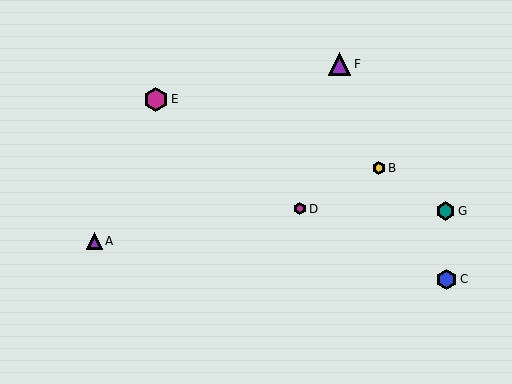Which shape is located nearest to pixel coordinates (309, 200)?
The magenta hexagon (labeled D) at (300, 209) is nearest to that location.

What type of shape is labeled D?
Shape D is a magenta hexagon.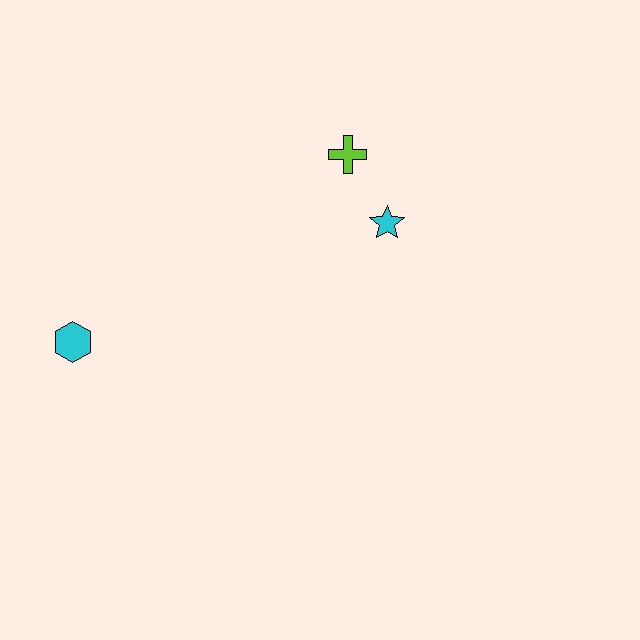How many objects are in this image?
There are 3 objects.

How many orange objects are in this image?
There are no orange objects.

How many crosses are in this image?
There is 1 cross.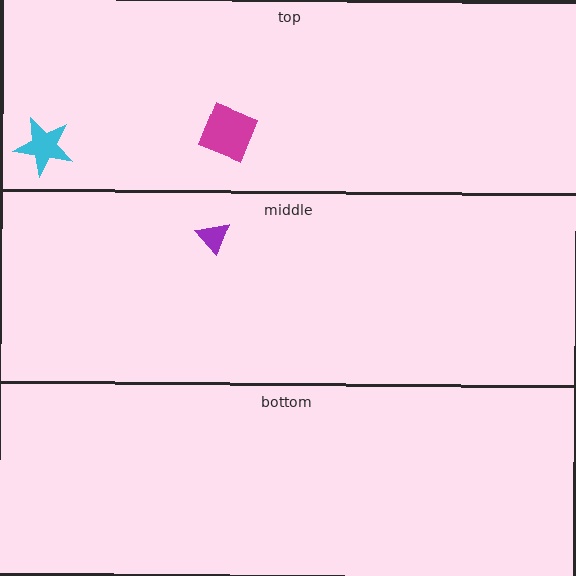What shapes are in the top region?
The magenta diamond, the cyan star.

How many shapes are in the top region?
2.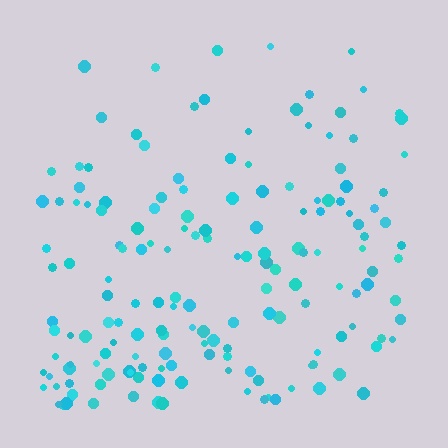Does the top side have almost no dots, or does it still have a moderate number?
Still a moderate number, just noticeably fewer than the bottom.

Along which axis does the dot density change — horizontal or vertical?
Vertical.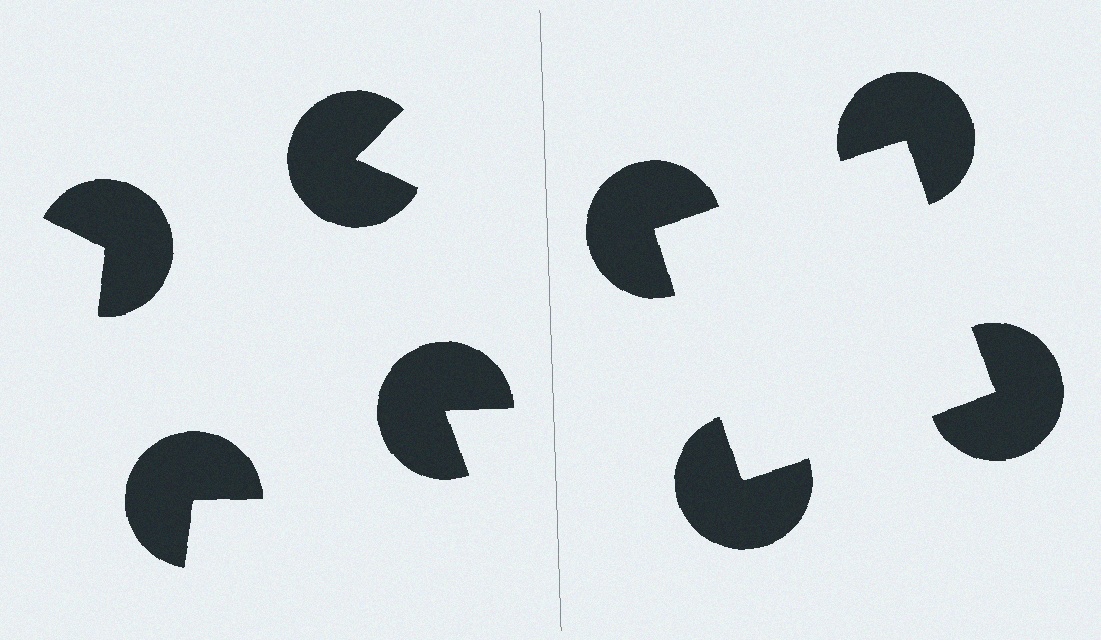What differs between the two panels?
The pac-man discs are positioned identically on both sides; only the wedge orientations differ. On the right they align to a square; on the left they are misaligned.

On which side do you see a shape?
An illusory square appears on the right side. On the left side the wedge cuts are rotated, so no coherent shape forms.